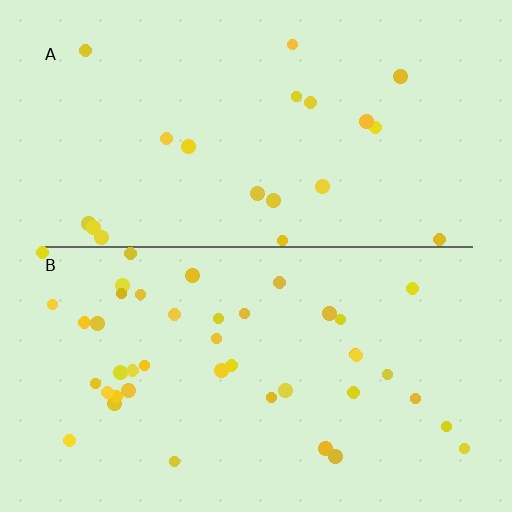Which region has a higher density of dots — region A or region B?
B (the bottom).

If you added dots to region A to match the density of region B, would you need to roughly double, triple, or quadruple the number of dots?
Approximately double.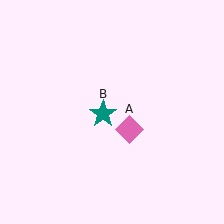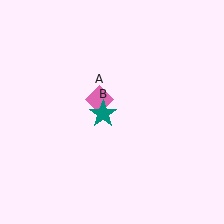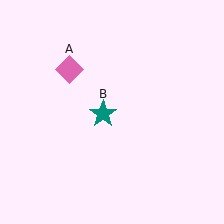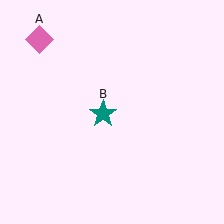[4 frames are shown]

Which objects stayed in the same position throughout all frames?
Teal star (object B) remained stationary.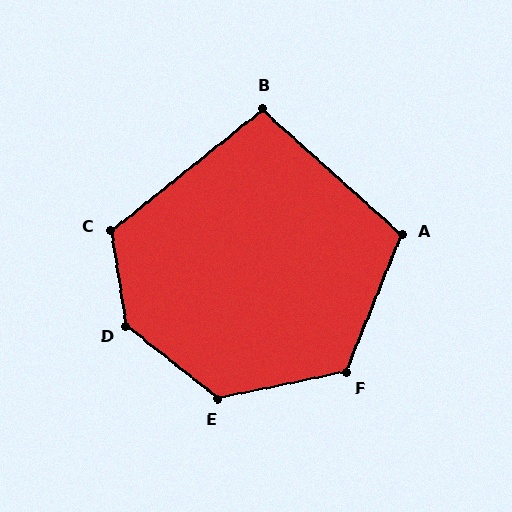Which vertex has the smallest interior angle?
B, at approximately 99 degrees.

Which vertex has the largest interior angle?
D, at approximately 138 degrees.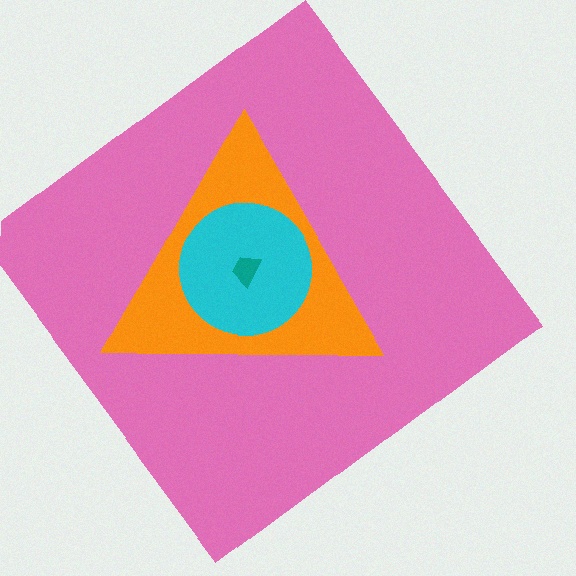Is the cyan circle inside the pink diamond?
Yes.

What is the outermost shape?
The pink diamond.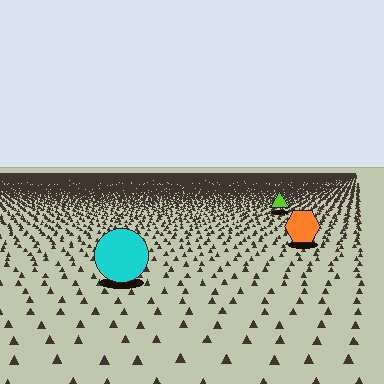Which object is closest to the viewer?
The cyan circle is closest. The texture marks near it are larger and more spread out.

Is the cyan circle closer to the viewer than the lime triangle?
Yes. The cyan circle is closer — you can tell from the texture gradient: the ground texture is coarser near it.